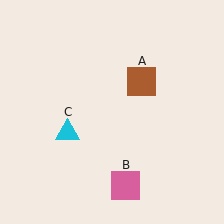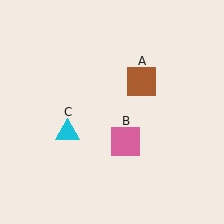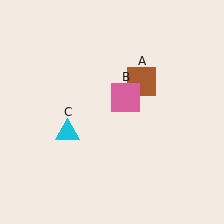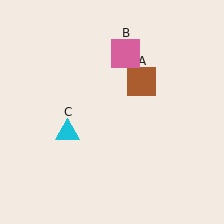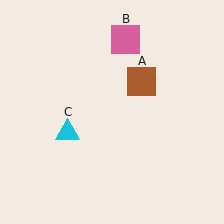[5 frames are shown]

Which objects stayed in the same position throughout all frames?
Brown square (object A) and cyan triangle (object C) remained stationary.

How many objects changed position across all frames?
1 object changed position: pink square (object B).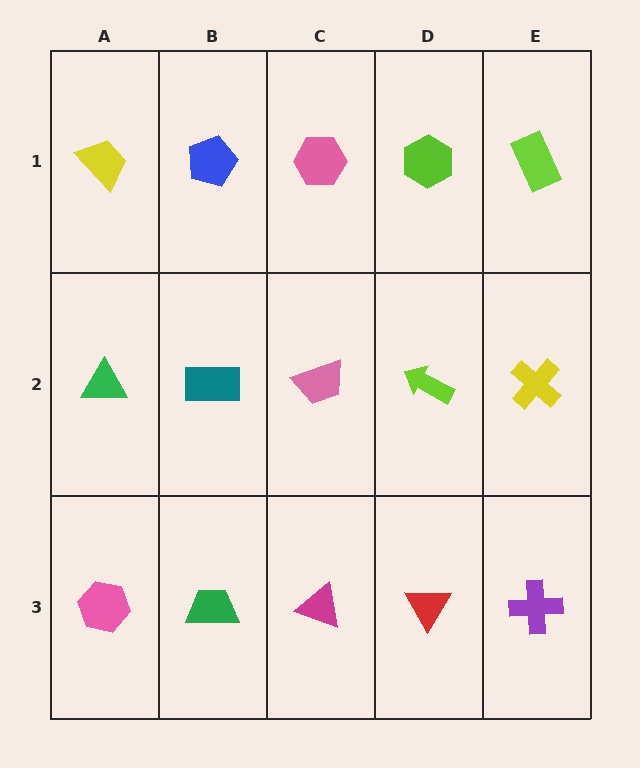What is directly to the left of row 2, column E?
A lime arrow.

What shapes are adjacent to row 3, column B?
A teal rectangle (row 2, column B), a pink hexagon (row 3, column A), a magenta triangle (row 3, column C).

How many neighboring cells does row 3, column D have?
3.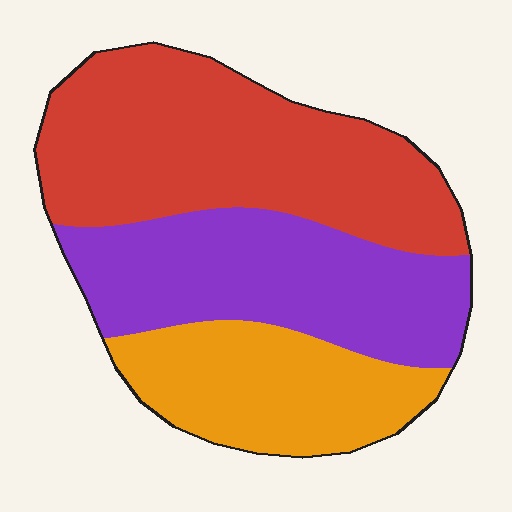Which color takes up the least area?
Orange, at roughly 25%.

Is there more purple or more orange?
Purple.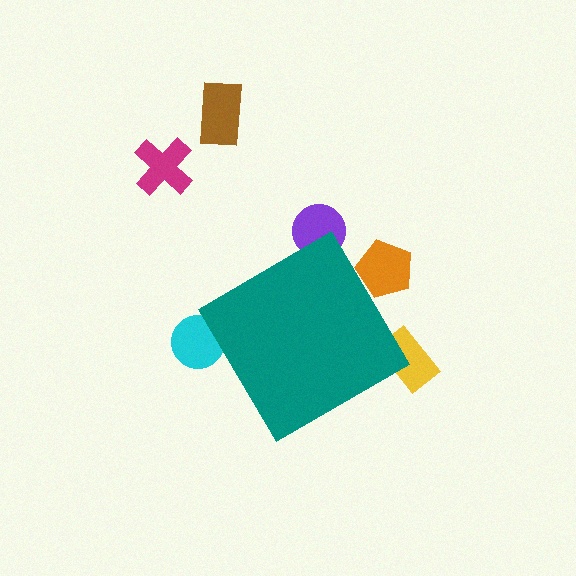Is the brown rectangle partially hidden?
No, the brown rectangle is fully visible.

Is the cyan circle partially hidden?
Yes, the cyan circle is partially hidden behind the teal diamond.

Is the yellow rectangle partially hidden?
Yes, the yellow rectangle is partially hidden behind the teal diamond.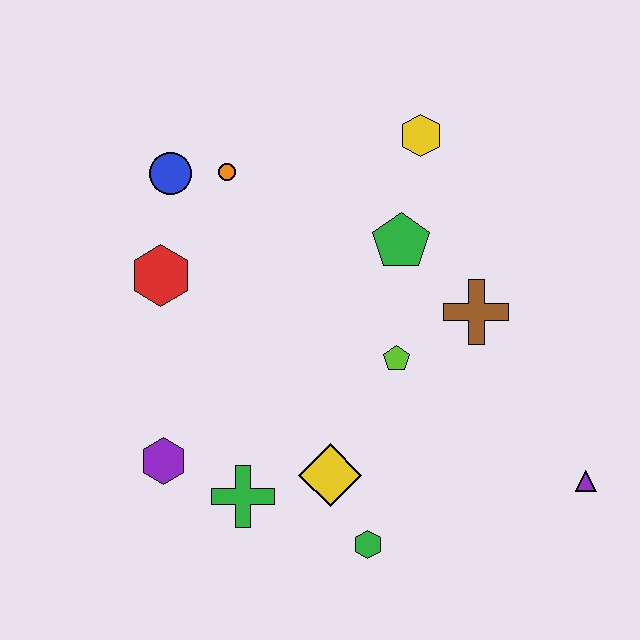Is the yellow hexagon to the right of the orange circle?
Yes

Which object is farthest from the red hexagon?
The purple triangle is farthest from the red hexagon.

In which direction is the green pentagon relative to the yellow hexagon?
The green pentagon is below the yellow hexagon.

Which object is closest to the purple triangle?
The brown cross is closest to the purple triangle.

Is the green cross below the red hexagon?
Yes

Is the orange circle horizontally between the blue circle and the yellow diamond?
Yes